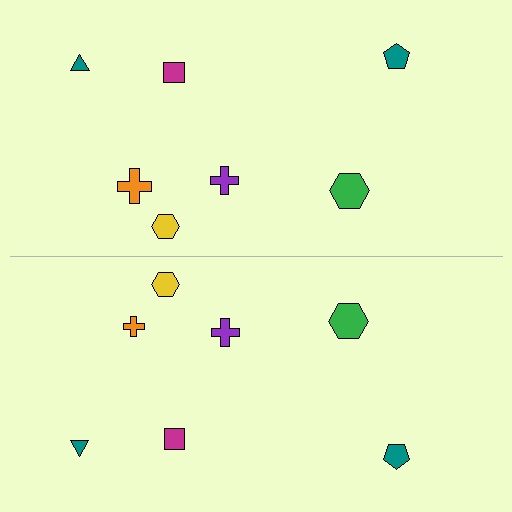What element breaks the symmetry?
The orange cross on the bottom side has a different size than its mirror counterpart.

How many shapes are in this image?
There are 14 shapes in this image.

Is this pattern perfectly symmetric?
No, the pattern is not perfectly symmetric. The orange cross on the bottom side has a different size than its mirror counterpart.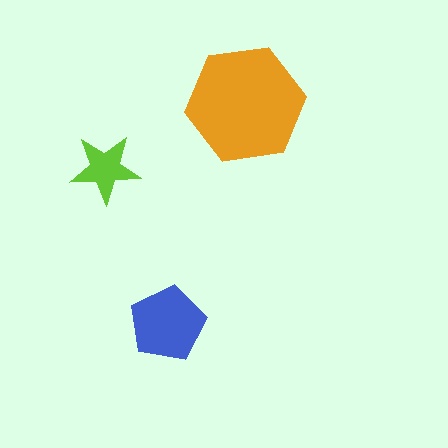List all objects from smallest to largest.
The lime star, the blue pentagon, the orange hexagon.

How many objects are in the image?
There are 3 objects in the image.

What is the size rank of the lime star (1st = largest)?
3rd.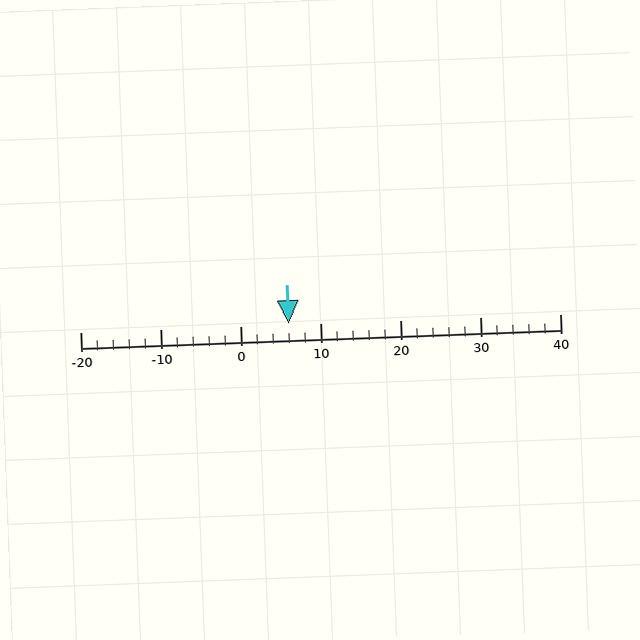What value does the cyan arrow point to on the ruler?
The cyan arrow points to approximately 6.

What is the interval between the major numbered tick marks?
The major tick marks are spaced 10 units apart.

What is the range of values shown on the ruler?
The ruler shows values from -20 to 40.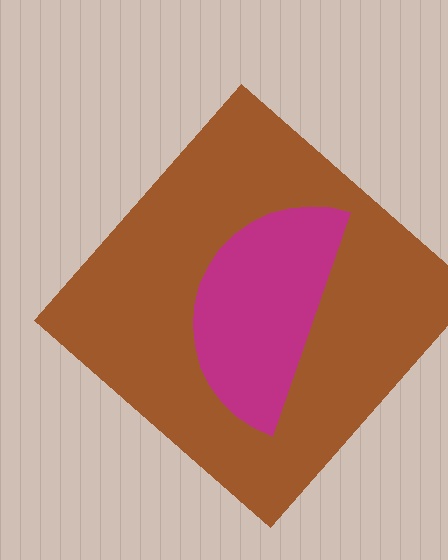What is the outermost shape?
The brown diamond.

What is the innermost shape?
The magenta semicircle.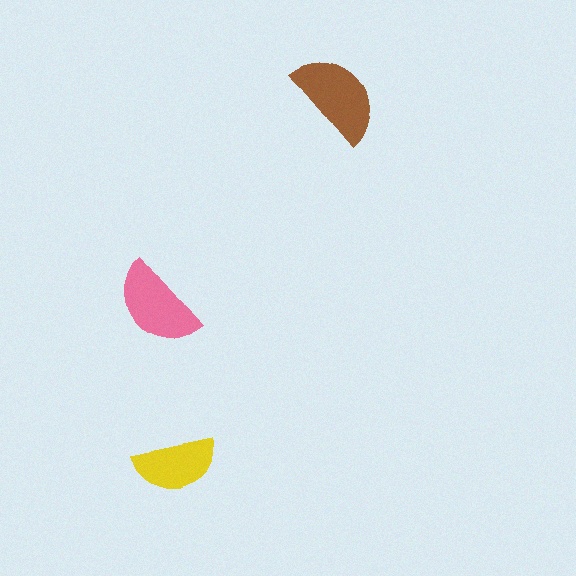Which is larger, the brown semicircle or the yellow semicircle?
The brown one.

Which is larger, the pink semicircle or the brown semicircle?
The brown one.